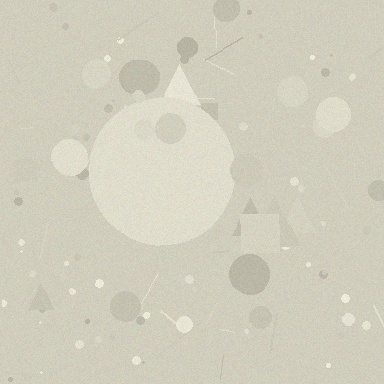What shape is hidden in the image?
A circle is hidden in the image.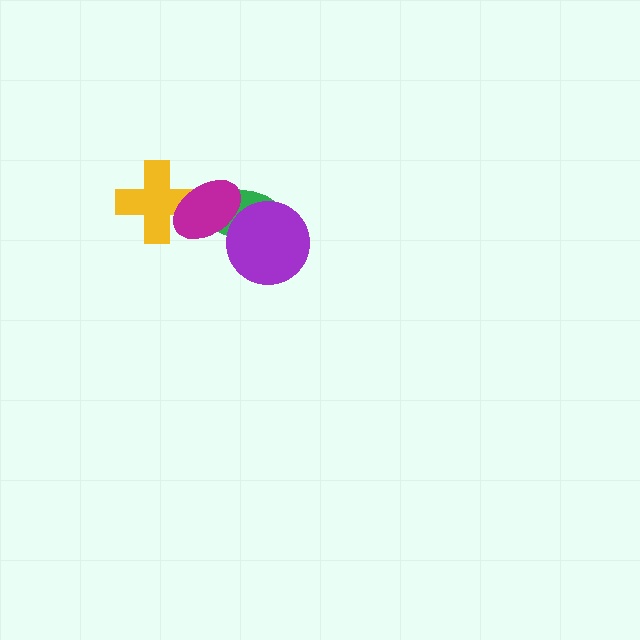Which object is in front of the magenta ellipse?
The purple circle is in front of the magenta ellipse.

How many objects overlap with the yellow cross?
1 object overlaps with the yellow cross.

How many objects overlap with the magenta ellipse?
3 objects overlap with the magenta ellipse.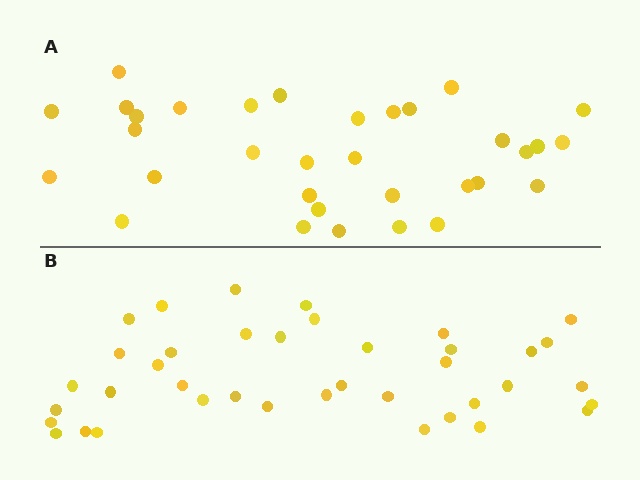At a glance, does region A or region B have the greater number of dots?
Region B (the bottom region) has more dots.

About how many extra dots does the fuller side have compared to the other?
Region B has about 6 more dots than region A.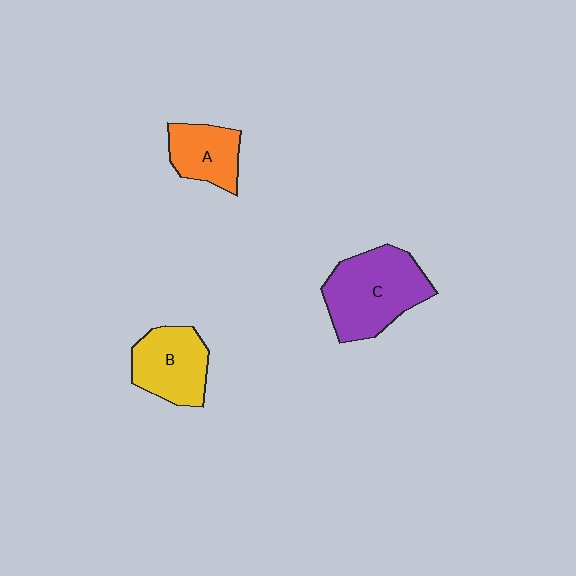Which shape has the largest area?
Shape C (purple).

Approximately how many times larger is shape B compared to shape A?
Approximately 1.3 times.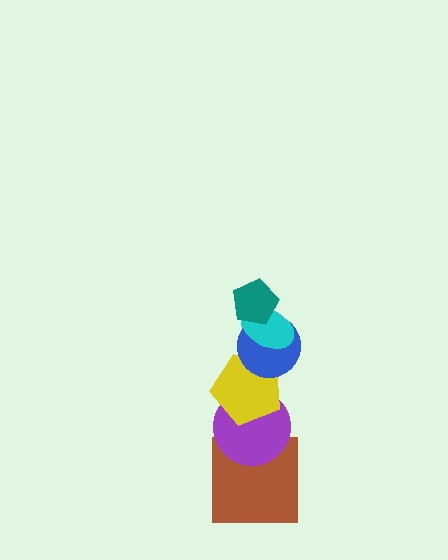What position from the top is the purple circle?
The purple circle is 5th from the top.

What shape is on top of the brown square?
The purple circle is on top of the brown square.